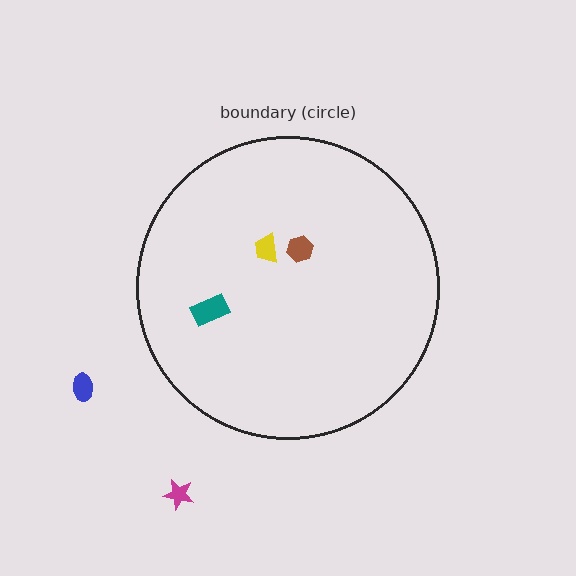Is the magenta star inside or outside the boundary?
Outside.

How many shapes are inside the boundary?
3 inside, 2 outside.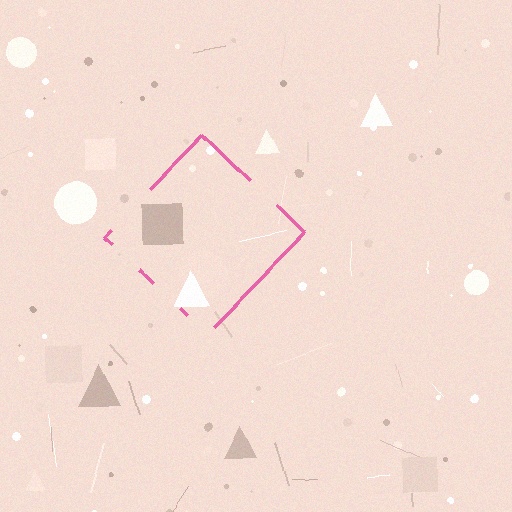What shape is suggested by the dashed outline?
The dashed outline suggests a diamond.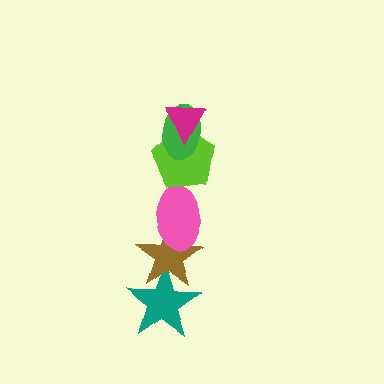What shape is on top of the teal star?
The brown star is on top of the teal star.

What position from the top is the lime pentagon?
The lime pentagon is 3rd from the top.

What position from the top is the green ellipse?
The green ellipse is 2nd from the top.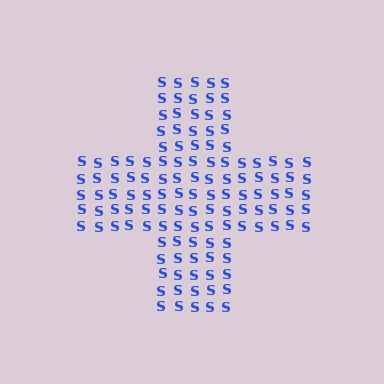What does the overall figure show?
The overall figure shows a cross.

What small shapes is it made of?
It is made of small letter S's.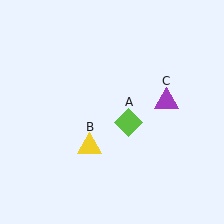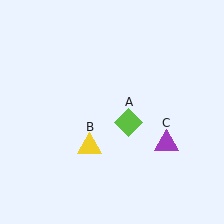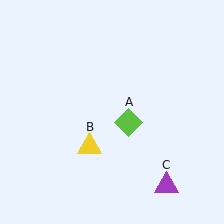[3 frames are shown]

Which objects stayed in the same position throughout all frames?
Lime diamond (object A) and yellow triangle (object B) remained stationary.